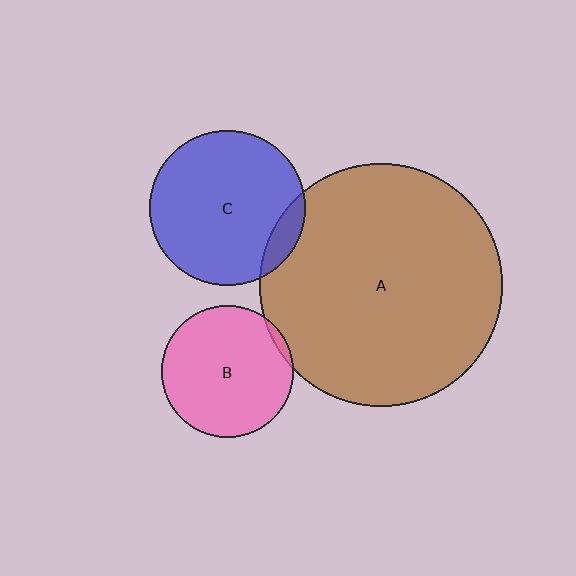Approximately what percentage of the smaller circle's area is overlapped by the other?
Approximately 10%.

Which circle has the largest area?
Circle A (brown).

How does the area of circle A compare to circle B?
Approximately 3.4 times.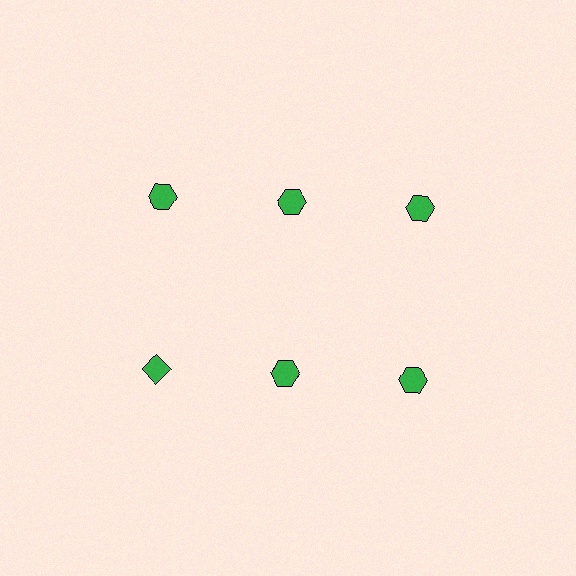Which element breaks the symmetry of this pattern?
The green diamond in the second row, leftmost column breaks the symmetry. All other shapes are green hexagons.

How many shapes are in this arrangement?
There are 6 shapes arranged in a grid pattern.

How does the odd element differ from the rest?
It has a different shape: diamond instead of hexagon.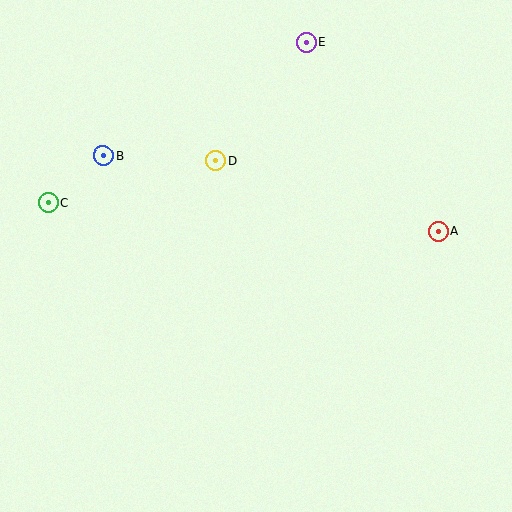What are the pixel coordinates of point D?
Point D is at (216, 161).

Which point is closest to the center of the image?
Point D at (216, 161) is closest to the center.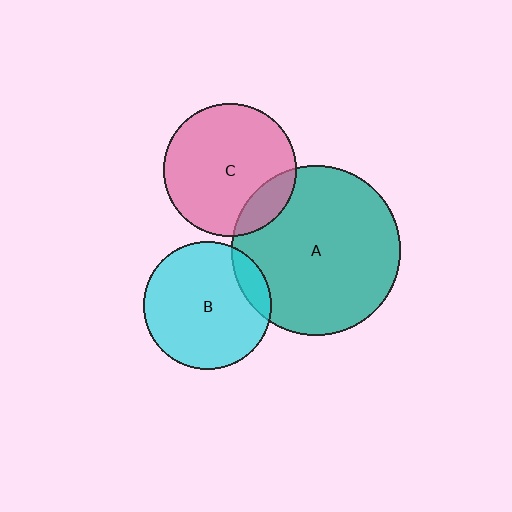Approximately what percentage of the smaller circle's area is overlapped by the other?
Approximately 15%.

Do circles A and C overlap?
Yes.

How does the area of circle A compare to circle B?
Approximately 1.7 times.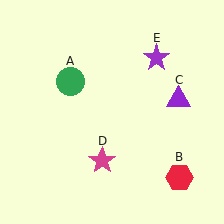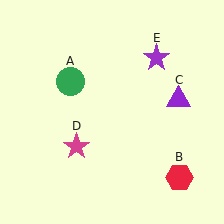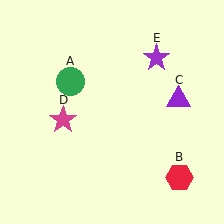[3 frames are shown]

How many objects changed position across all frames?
1 object changed position: magenta star (object D).